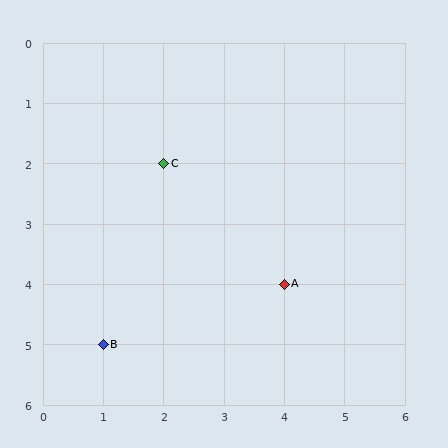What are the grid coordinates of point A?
Point A is at grid coordinates (4, 4).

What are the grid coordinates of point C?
Point C is at grid coordinates (2, 2).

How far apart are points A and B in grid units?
Points A and B are 3 columns and 1 row apart (about 3.2 grid units diagonally).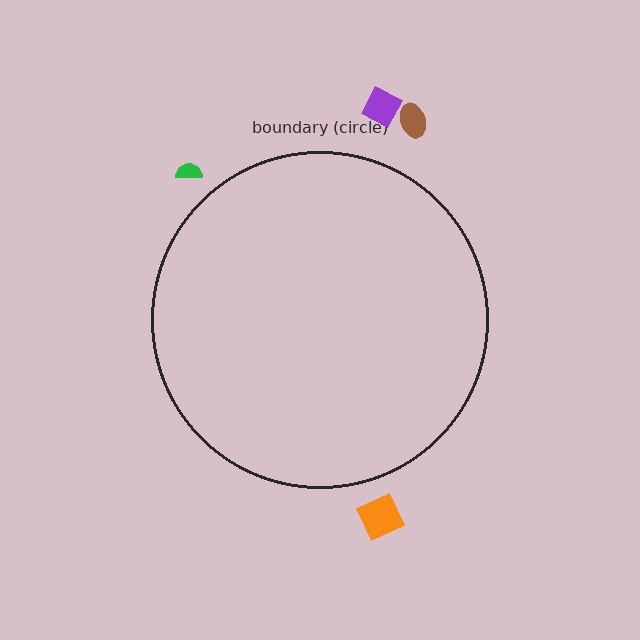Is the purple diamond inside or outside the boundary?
Outside.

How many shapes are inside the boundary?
0 inside, 4 outside.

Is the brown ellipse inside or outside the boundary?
Outside.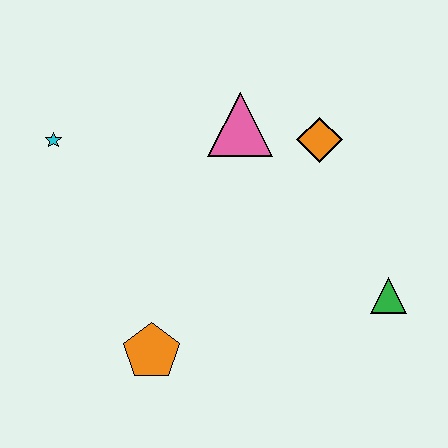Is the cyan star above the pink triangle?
No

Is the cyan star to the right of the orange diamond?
No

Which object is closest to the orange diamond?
The pink triangle is closest to the orange diamond.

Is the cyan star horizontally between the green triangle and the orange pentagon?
No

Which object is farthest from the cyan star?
The green triangle is farthest from the cyan star.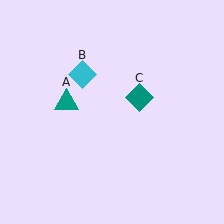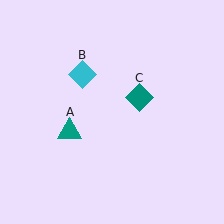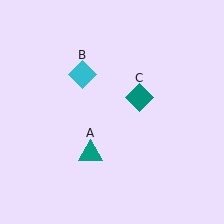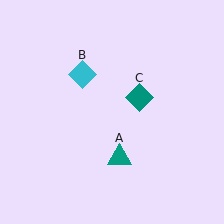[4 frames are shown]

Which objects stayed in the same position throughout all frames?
Cyan diamond (object B) and teal diamond (object C) remained stationary.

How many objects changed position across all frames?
1 object changed position: teal triangle (object A).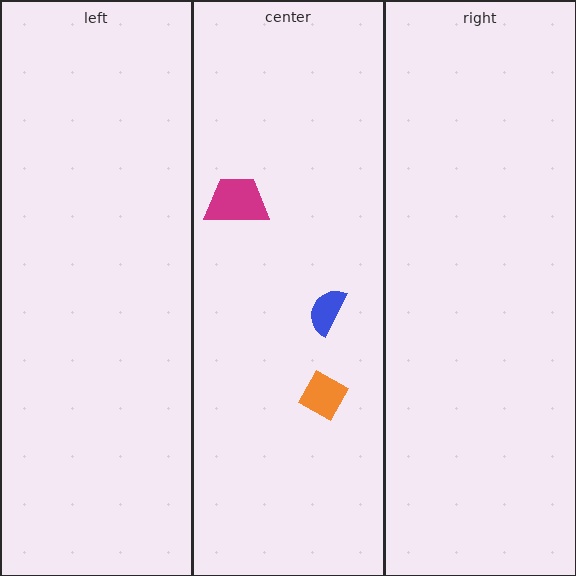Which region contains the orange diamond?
The center region.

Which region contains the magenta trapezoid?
The center region.